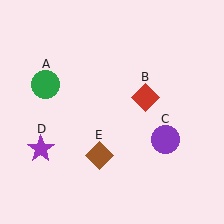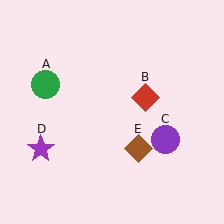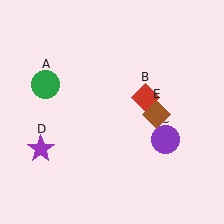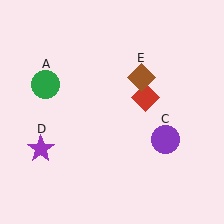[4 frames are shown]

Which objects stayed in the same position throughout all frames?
Green circle (object A) and red diamond (object B) and purple circle (object C) and purple star (object D) remained stationary.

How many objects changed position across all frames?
1 object changed position: brown diamond (object E).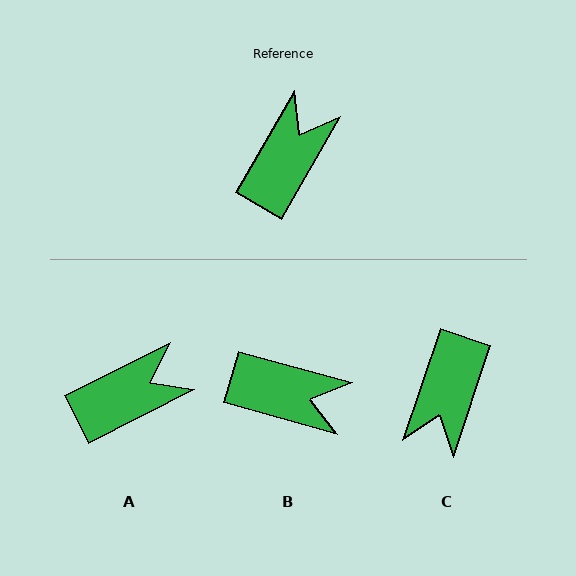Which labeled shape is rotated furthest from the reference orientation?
C, about 168 degrees away.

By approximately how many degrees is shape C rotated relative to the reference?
Approximately 168 degrees clockwise.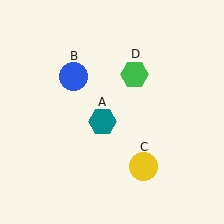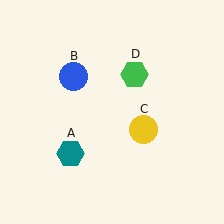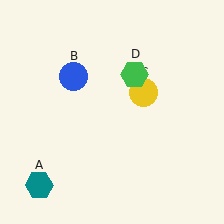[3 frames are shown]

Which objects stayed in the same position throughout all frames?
Blue circle (object B) and green hexagon (object D) remained stationary.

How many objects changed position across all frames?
2 objects changed position: teal hexagon (object A), yellow circle (object C).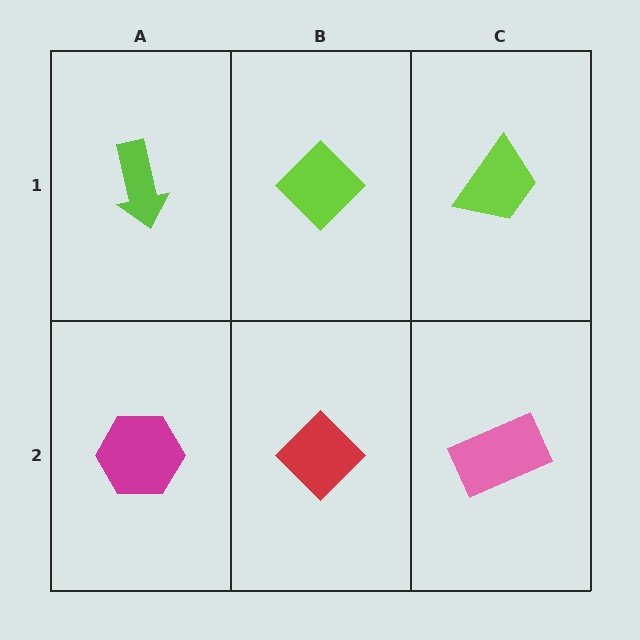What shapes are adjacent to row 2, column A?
A lime arrow (row 1, column A), a red diamond (row 2, column B).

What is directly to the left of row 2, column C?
A red diamond.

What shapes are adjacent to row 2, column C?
A lime trapezoid (row 1, column C), a red diamond (row 2, column B).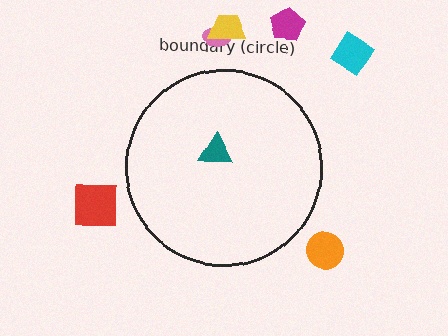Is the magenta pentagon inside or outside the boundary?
Outside.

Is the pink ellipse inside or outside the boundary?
Outside.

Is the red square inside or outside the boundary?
Outside.